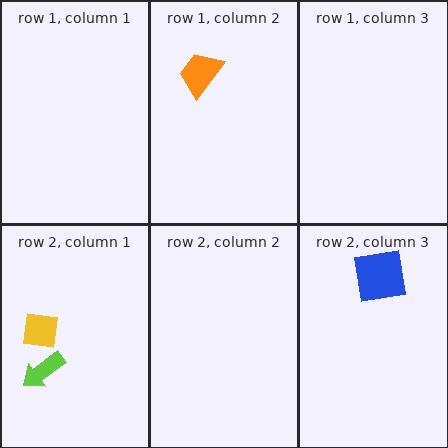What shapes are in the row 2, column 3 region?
The blue square.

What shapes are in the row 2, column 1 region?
The lime arrow, the yellow square.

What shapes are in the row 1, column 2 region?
The orange trapezoid.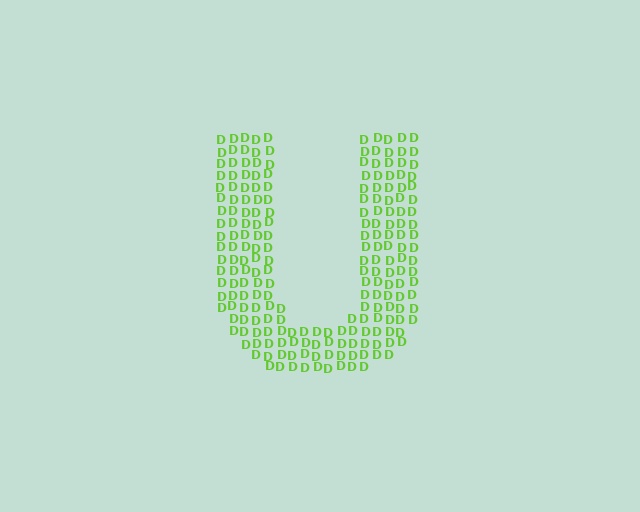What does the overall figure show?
The overall figure shows the letter U.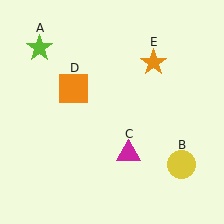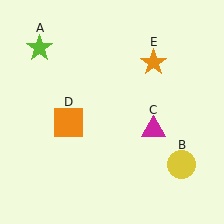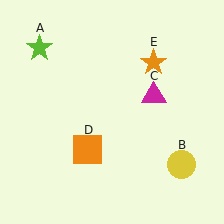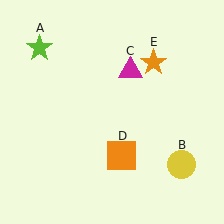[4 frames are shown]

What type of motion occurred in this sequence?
The magenta triangle (object C), orange square (object D) rotated counterclockwise around the center of the scene.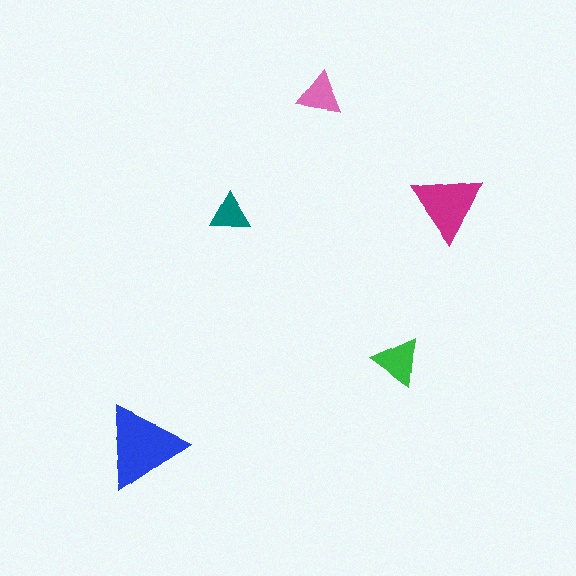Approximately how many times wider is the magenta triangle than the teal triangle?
About 2 times wider.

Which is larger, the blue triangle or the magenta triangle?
The blue one.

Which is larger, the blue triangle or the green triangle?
The blue one.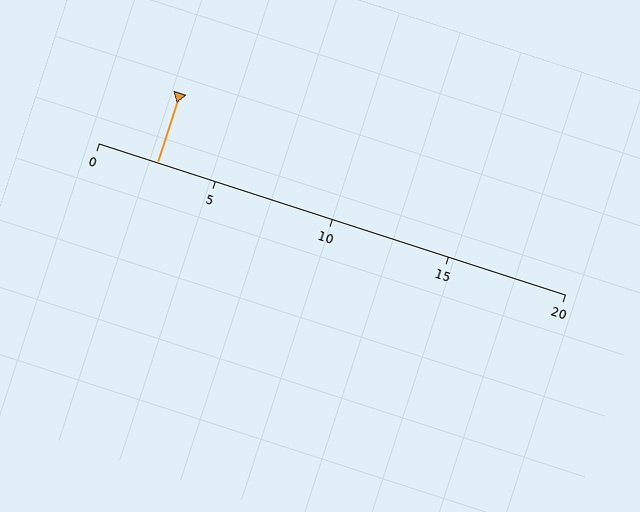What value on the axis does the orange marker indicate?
The marker indicates approximately 2.5.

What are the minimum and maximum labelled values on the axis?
The axis runs from 0 to 20.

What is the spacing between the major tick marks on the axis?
The major ticks are spaced 5 apart.